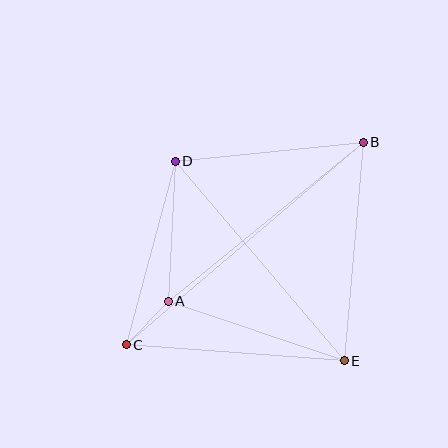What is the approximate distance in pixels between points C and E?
The distance between C and E is approximately 218 pixels.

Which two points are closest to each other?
Points A and C are closest to each other.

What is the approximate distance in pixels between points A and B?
The distance between A and B is approximately 251 pixels.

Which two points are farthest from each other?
Points B and C are farthest from each other.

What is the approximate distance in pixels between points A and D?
The distance between A and D is approximately 140 pixels.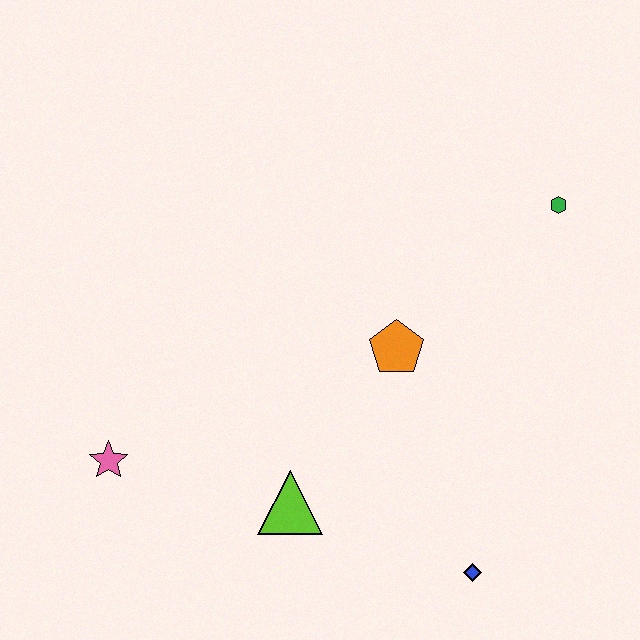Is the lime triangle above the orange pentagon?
No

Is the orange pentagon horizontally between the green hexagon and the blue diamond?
No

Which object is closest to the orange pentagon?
The lime triangle is closest to the orange pentagon.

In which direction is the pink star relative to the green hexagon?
The pink star is to the left of the green hexagon.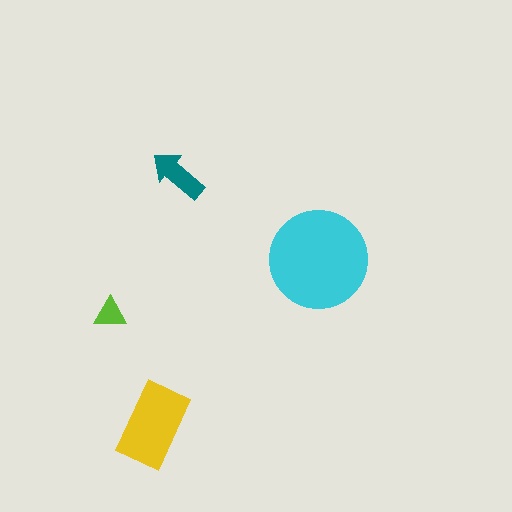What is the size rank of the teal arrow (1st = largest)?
3rd.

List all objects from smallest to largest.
The lime triangle, the teal arrow, the yellow rectangle, the cyan circle.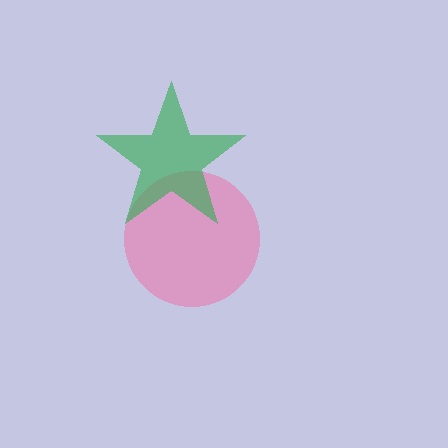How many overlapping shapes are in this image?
There are 2 overlapping shapes in the image.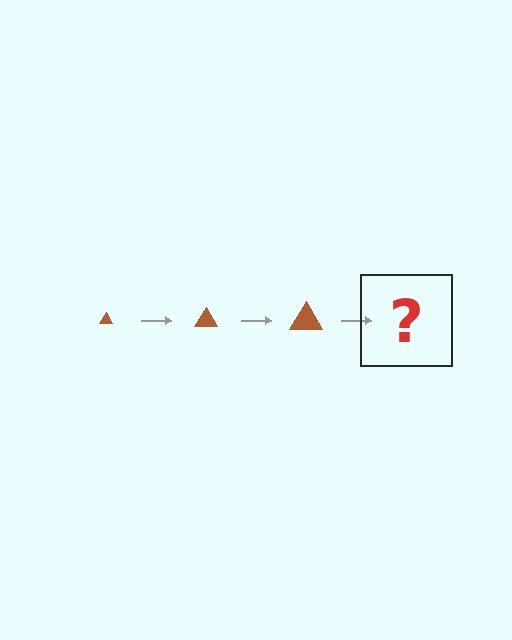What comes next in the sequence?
The next element should be a brown triangle, larger than the previous one.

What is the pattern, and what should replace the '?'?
The pattern is that the triangle gets progressively larger each step. The '?' should be a brown triangle, larger than the previous one.